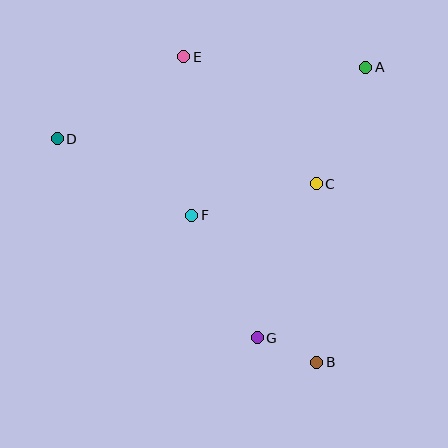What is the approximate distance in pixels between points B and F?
The distance between B and F is approximately 193 pixels.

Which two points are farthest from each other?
Points B and D are farthest from each other.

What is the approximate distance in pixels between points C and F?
The distance between C and F is approximately 128 pixels.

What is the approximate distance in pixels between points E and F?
The distance between E and F is approximately 159 pixels.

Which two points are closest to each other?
Points B and G are closest to each other.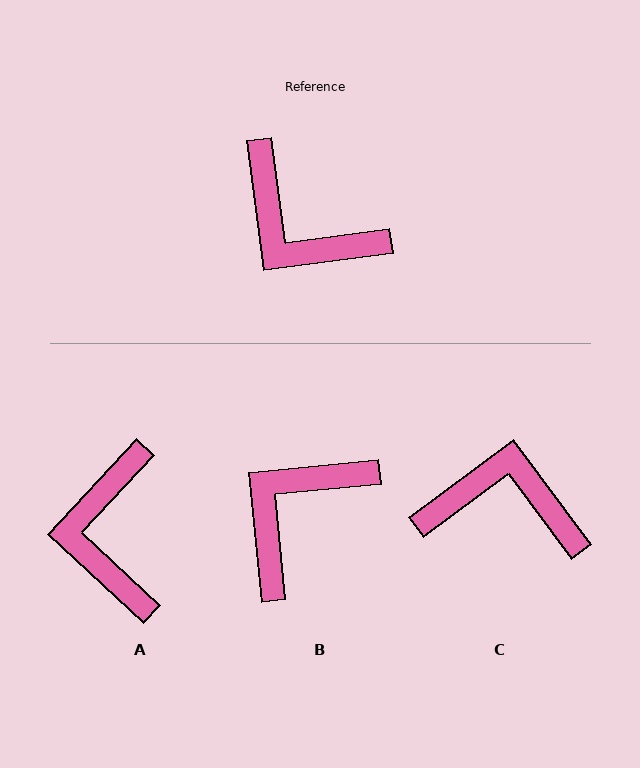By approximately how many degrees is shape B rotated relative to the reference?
Approximately 92 degrees clockwise.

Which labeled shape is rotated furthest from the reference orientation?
C, about 151 degrees away.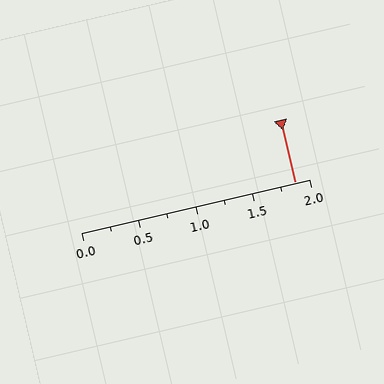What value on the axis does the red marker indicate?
The marker indicates approximately 1.88.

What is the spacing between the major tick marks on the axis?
The major ticks are spaced 0.5 apart.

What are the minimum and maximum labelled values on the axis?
The axis runs from 0.0 to 2.0.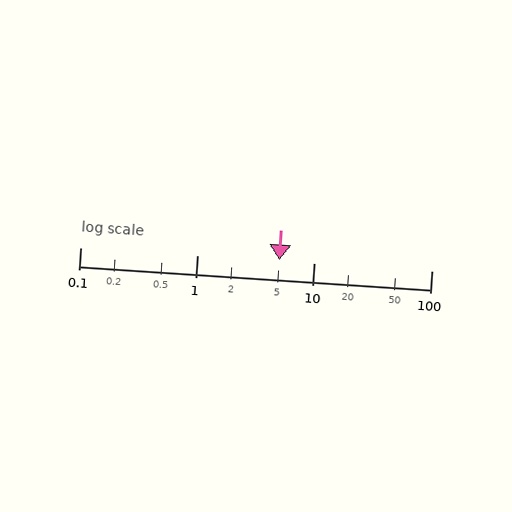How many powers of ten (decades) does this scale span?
The scale spans 3 decades, from 0.1 to 100.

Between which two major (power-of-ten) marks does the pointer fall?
The pointer is between 1 and 10.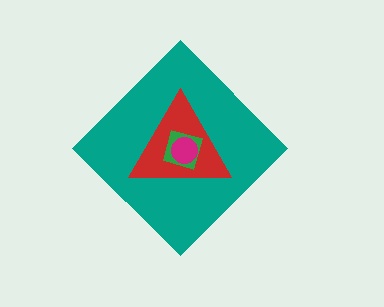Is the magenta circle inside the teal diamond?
Yes.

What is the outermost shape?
The teal diamond.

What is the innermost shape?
The magenta circle.